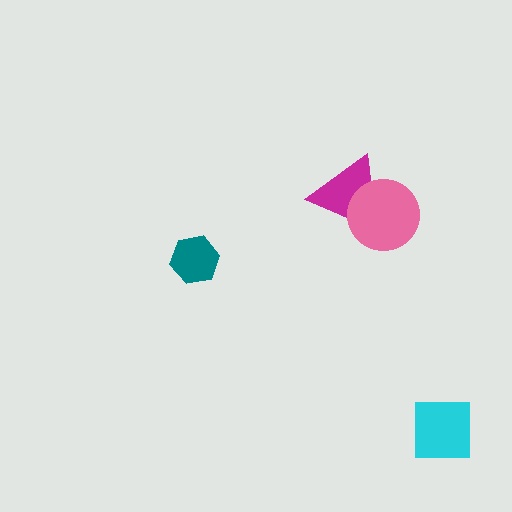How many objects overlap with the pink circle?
1 object overlaps with the pink circle.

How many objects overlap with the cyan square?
0 objects overlap with the cyan square.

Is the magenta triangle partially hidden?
Yes, it is partially covered by another shape.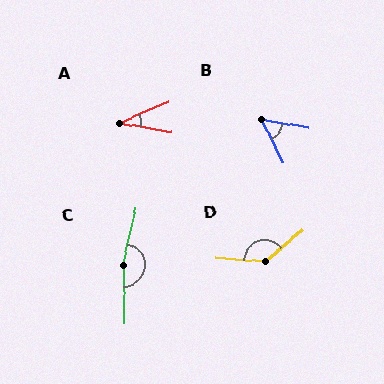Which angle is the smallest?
A, at approximately 34 degrees.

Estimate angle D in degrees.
Approximately 136 degrees.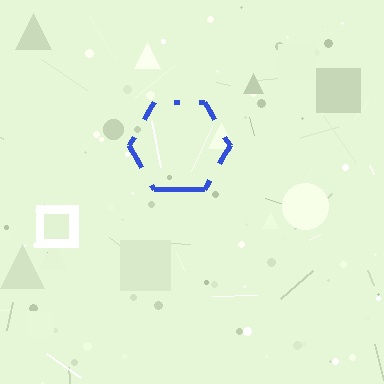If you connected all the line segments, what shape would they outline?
They would outline a hexagon.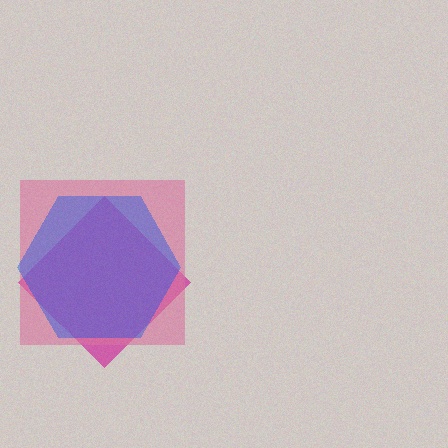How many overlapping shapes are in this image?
There are 3 overlapping shapes in the image.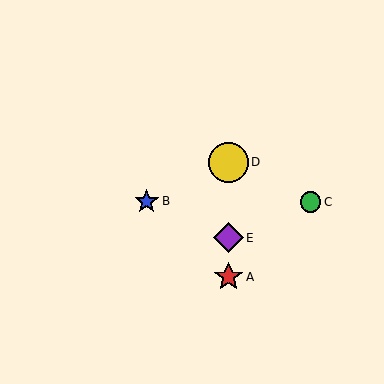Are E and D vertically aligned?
Yes, both are at x≈229.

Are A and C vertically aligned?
No, A is at x≈229 and C is at x≈310.